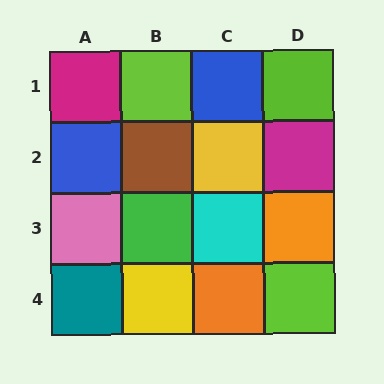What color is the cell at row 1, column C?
Blue.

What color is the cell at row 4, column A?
Teal.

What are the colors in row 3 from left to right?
Pink, green, cyan, orange.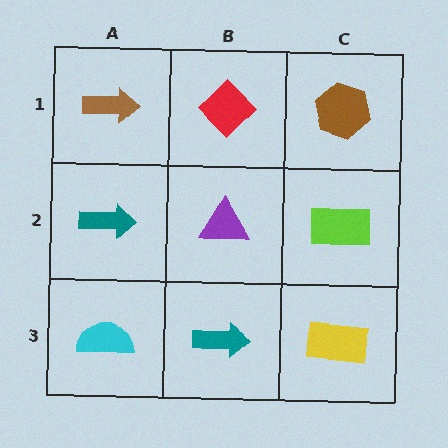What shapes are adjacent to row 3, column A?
A teal arrow (row 2, column A), a teal arrow (row 3, column B).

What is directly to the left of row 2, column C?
A purple triangle.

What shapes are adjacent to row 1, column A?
A teal arrow (row 2, column A), a red diamond (row 1, column B).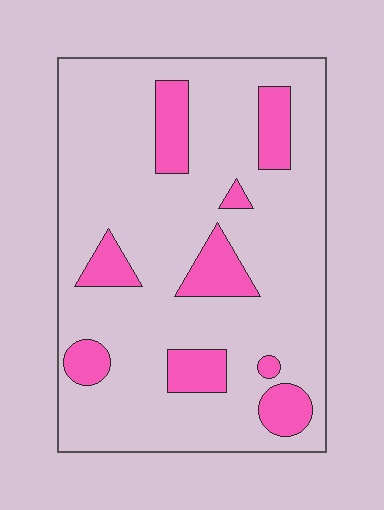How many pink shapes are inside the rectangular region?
9.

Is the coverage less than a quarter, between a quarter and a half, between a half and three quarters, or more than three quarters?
Less than a quarter.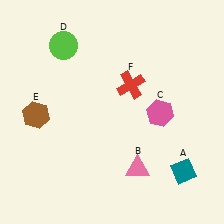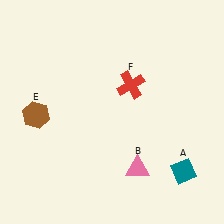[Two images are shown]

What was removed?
The lime circle (D), the pink hexagon (C) were removed in Image 2.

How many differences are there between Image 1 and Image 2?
There are 2 differences between the two images.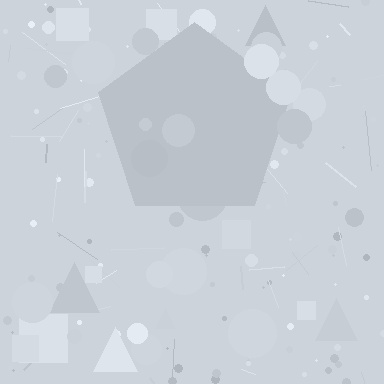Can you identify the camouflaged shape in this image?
The camouflaged shape is a pentagon.